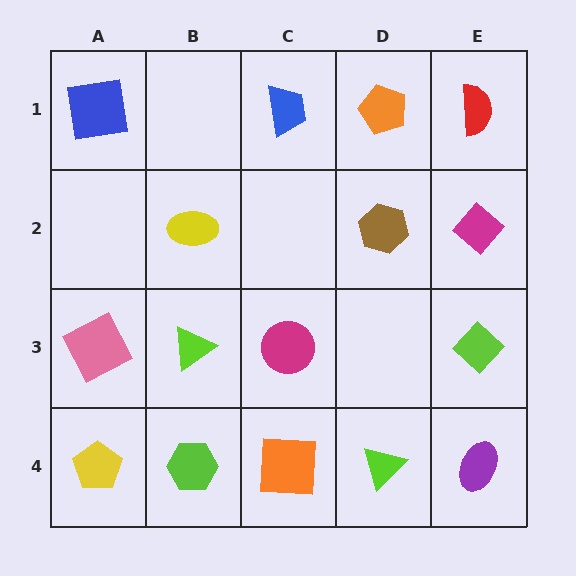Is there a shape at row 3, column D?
No, that cell is empty.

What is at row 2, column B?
A yellow ellipse.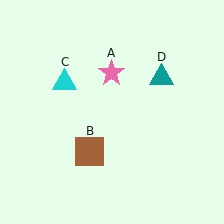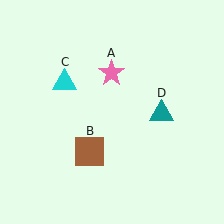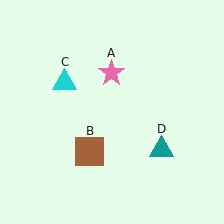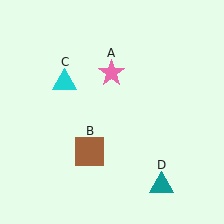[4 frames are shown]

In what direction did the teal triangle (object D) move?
The teal triangle (object D) moved down.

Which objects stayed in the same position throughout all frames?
Pink star (object A) and brown square (object B) and cyan triangle (object C) remained stationary.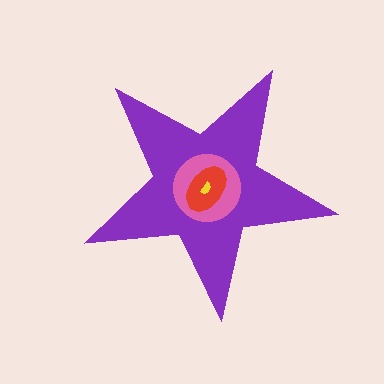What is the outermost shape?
The purple star.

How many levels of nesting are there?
4.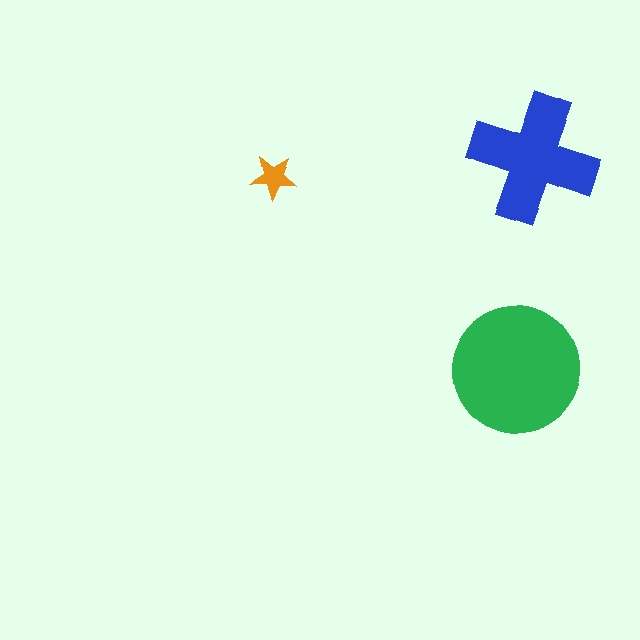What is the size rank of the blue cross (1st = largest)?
2nd.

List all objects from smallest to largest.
The orange star, the blue cross, the green circle.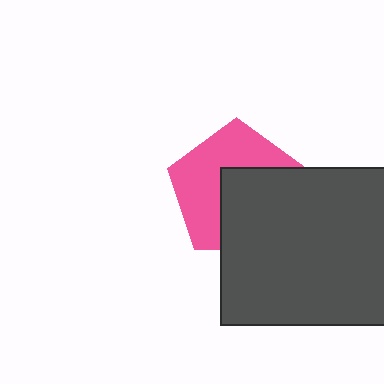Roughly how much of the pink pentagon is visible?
About half of it is visible (roughly 52%).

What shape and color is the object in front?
The object in front is a dark gray rectangle.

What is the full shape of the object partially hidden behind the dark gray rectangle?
The partially hidden object is a pink pentagon.